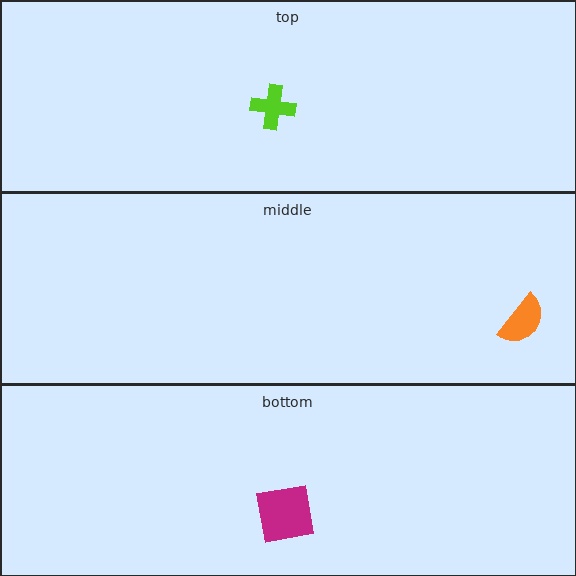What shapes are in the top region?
The lime cross.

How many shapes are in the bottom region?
1.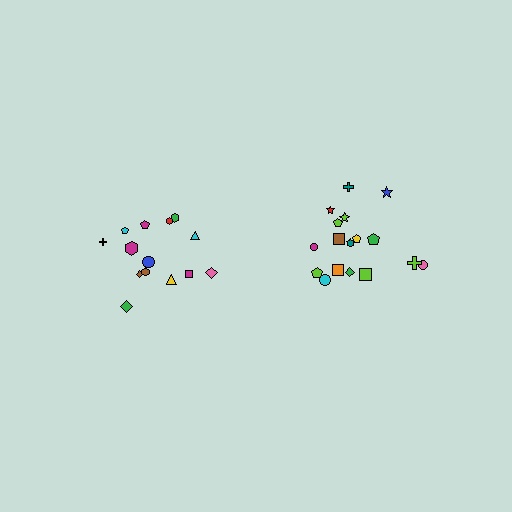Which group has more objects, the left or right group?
The right group.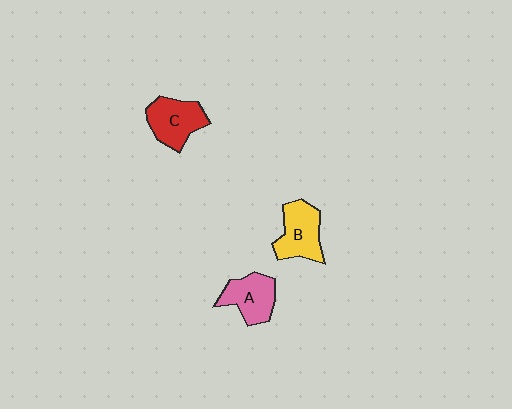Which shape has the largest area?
Shape C (red).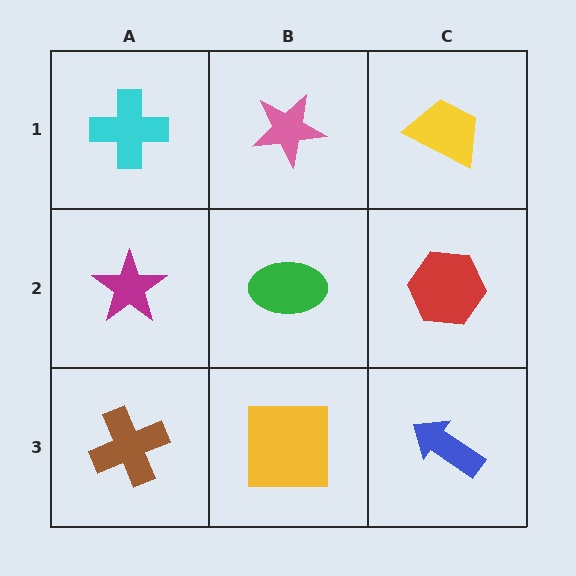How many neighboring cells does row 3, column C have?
2.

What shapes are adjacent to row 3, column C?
A red hexagon (row 2, column C), a yellow square (row 3, column B).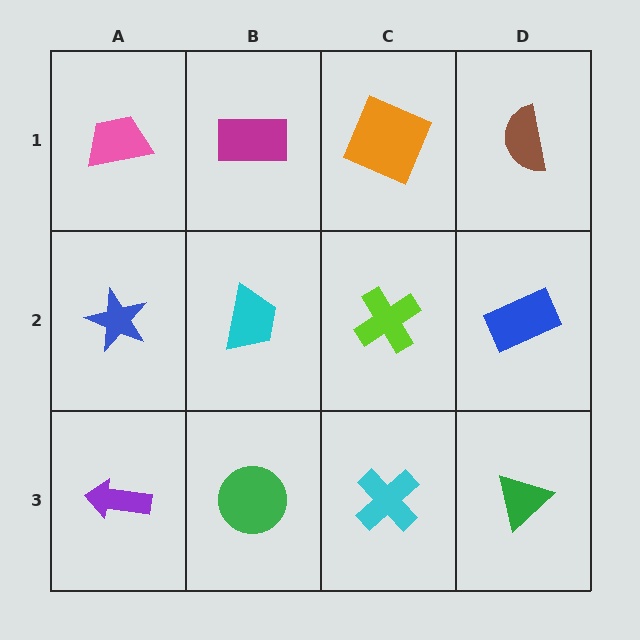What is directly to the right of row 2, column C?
A blue rectangle.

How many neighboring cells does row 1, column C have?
3.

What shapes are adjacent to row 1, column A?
A blue star (row 2, column A), a magenta rectangle (row 1, column B).